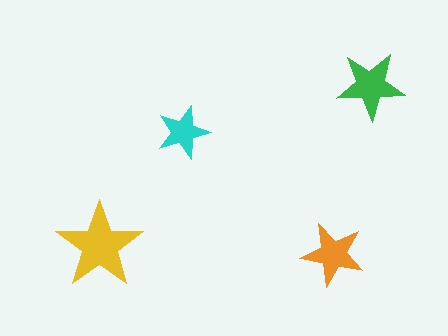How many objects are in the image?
There are 4 objects in the image.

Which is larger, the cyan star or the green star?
The green one.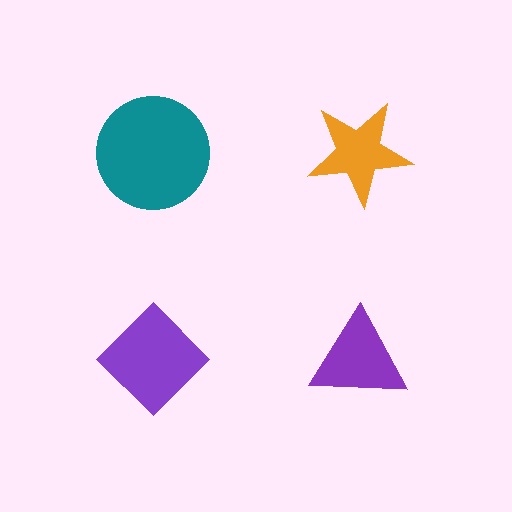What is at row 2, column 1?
A purple diamond.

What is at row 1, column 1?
A teal circle.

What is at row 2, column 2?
A purple triangle.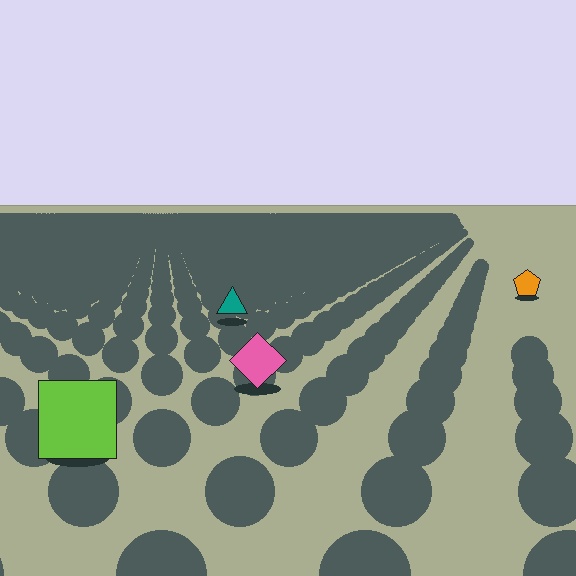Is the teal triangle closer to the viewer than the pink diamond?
No. The pink diamond is closer — you can tell from the texture gradient: the ground texture is coarser near it.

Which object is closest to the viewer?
The lime square is closest. The texture marks near it are larger and more spread out.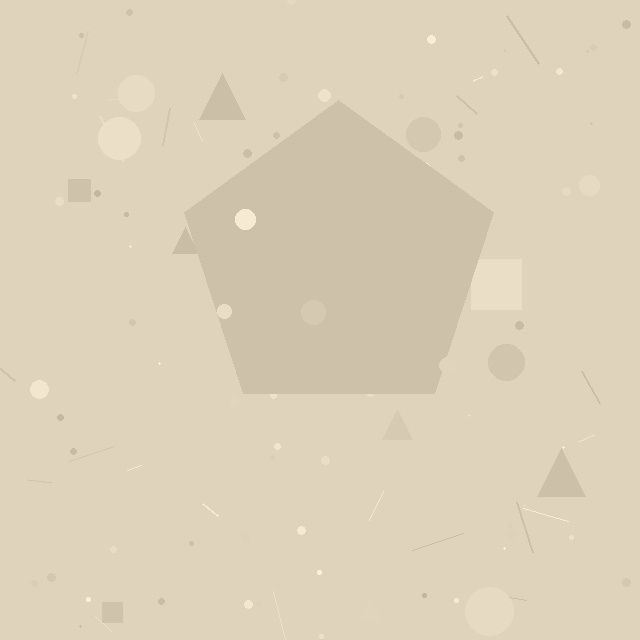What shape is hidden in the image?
A pentagon is hidden in the image.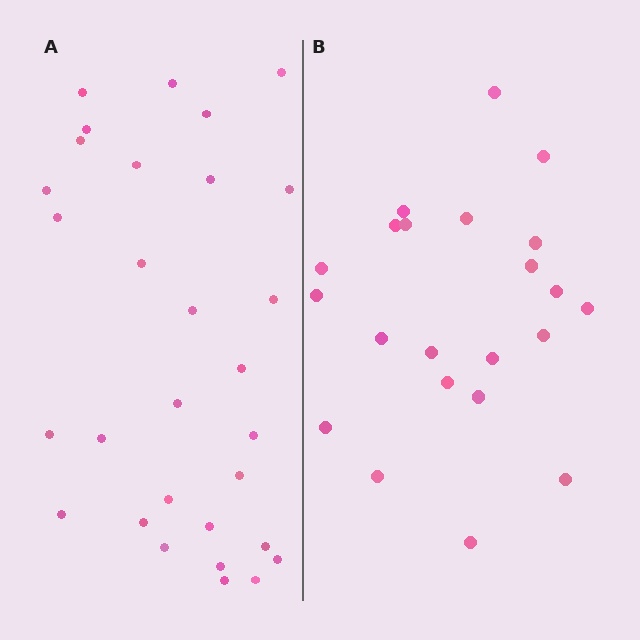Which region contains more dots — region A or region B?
Region A (the left region) has more dots.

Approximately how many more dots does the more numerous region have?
Region A has roughly 8 or so more dots than region B.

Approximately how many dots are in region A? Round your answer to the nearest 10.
About 30 dots.